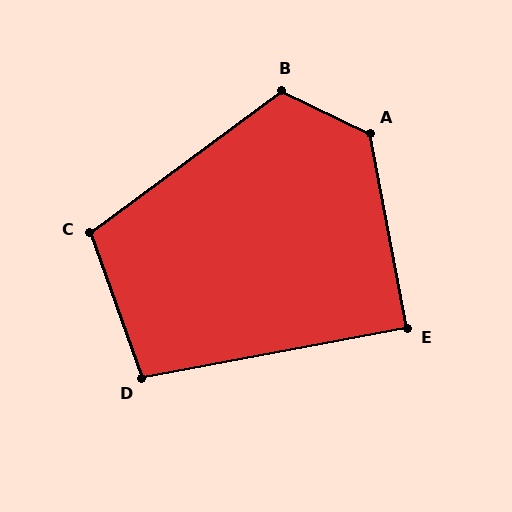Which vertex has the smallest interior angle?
E, at approximately 90 degrees.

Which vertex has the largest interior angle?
A, at approximately 127 degrees.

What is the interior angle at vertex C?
Approximately 107 degrees (obtuse).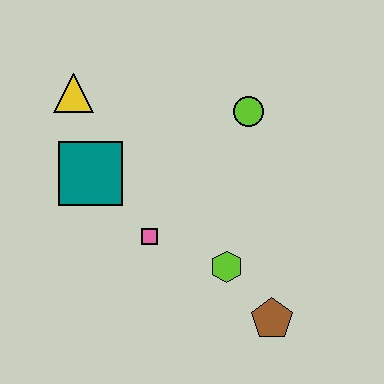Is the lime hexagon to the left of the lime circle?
Yes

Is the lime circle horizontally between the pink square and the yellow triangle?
No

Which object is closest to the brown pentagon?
The lime hexagon is closest to the brown pentagon.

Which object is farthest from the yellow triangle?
The brown pentagon is farthest from the yellow triangle.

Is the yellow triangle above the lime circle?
Yes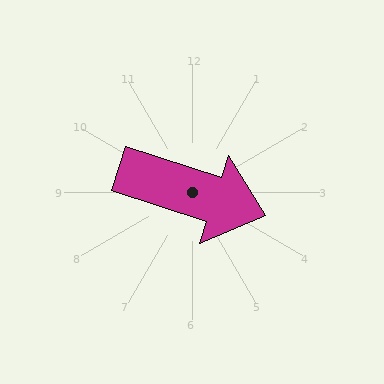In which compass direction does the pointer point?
East.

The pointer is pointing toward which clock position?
Roughly 4 o'clock.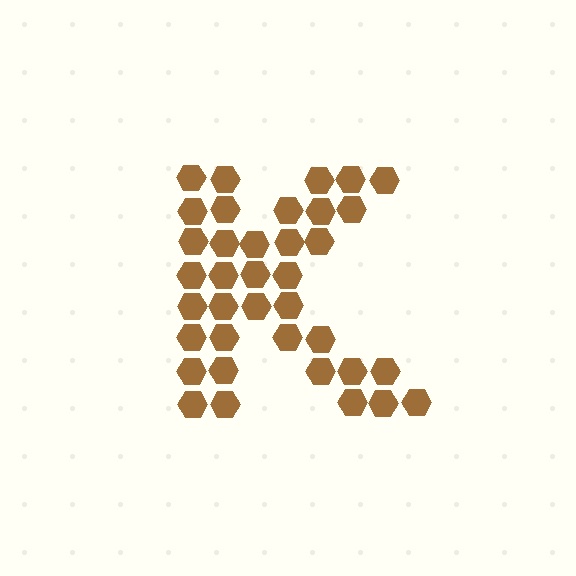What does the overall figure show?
The overall figure shows the letter K.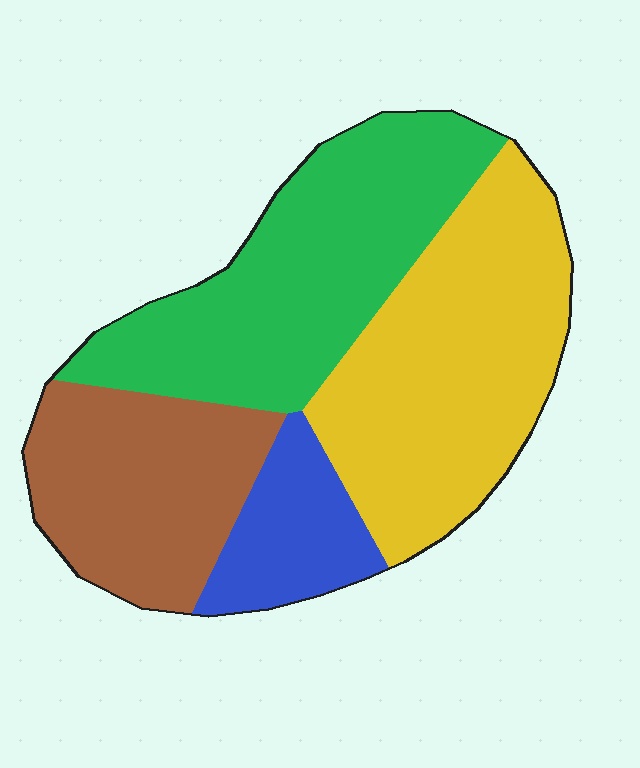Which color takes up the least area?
Blue, at roughly 10%.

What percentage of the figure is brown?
Brown covers about 20% of the figure.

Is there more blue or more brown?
Brown.